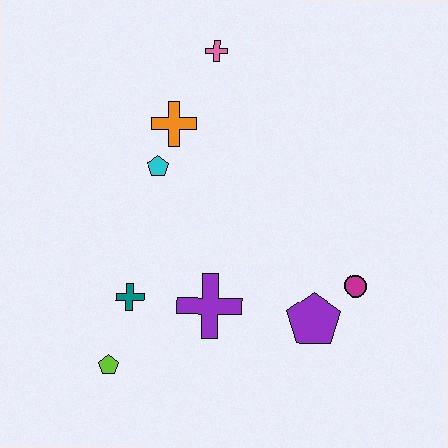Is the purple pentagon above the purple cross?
No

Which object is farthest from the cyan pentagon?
The magenta circle is farthest from the cyan pentagon.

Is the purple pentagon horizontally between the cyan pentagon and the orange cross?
No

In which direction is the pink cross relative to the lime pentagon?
The pink cross is above the lime pentagon.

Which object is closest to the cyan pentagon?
The orange cross is closest to the cyan pentagon.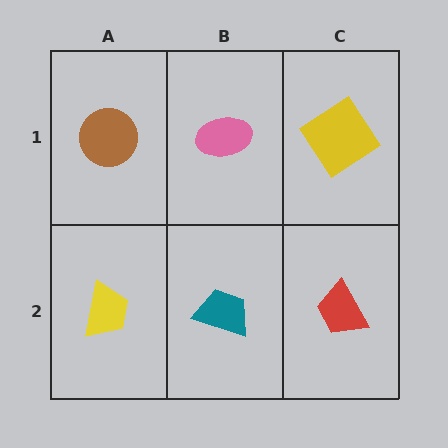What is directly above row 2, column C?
A yellow diamond.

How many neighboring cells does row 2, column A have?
2.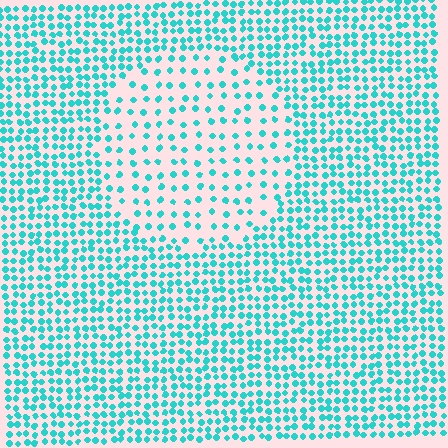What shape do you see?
I see a circle.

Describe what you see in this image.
The image contains small cyan elements arranged at two different densities. A circle-shaped region is visible where the elements are less densely packed than the surrounding area.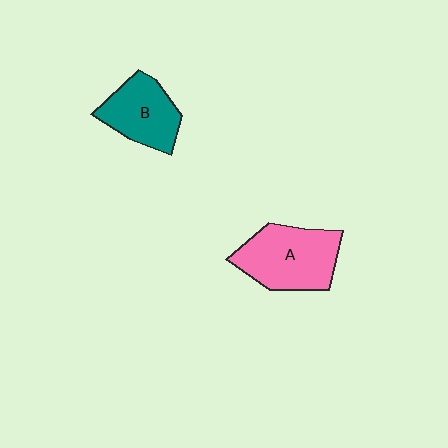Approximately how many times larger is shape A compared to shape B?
Approximately 1.3 times.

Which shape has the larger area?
Shape A (pink).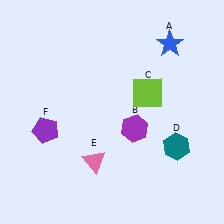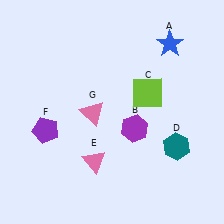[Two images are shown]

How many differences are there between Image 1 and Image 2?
There is 1 difference between the two images.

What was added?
A pink triangle (G) was added in Image 2.